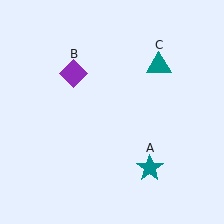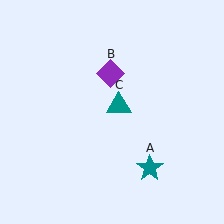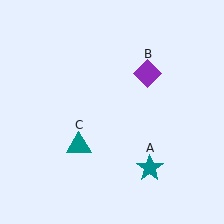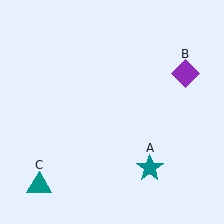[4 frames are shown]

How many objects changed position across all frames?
2 objects changed position: purple diamond (object B), teal triangle (object C).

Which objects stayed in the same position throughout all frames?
Teal star (object A) remained stationary.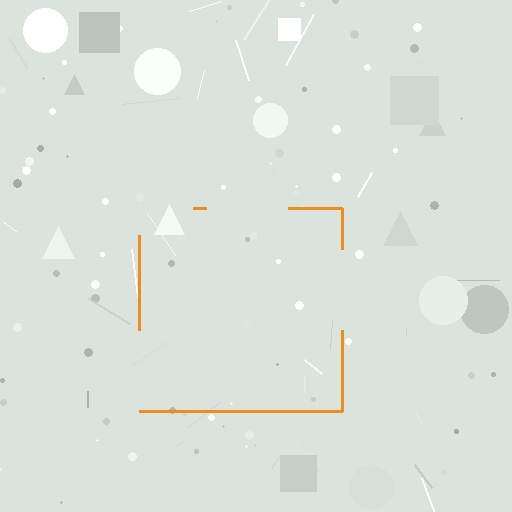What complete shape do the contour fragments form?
The contour fragments form a square.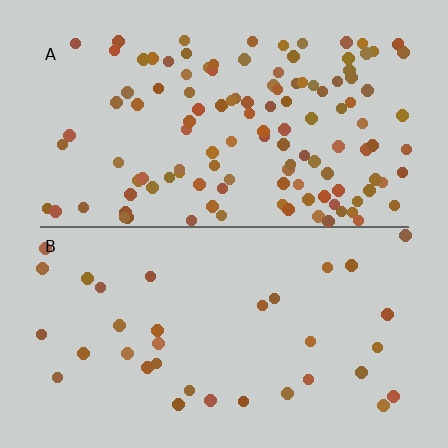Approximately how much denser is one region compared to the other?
Approximately 3.5× — region A over region B.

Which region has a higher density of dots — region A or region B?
A (the top).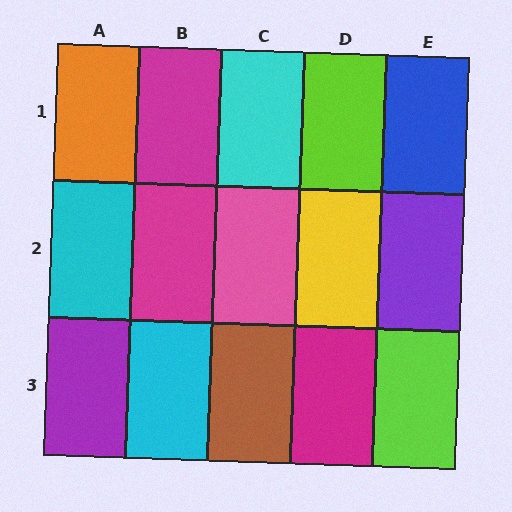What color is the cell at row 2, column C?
Pink.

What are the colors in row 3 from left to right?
Purple, cyan, brown, magenta, lime.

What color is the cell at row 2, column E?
Purple.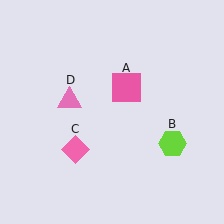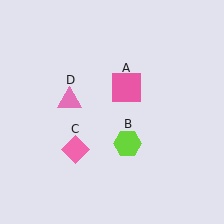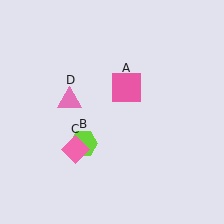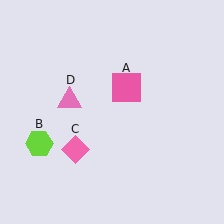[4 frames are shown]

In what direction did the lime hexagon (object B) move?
The lime hexagon (object B) moved left.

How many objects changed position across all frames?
1 object changed position: lime hexagon (object B).